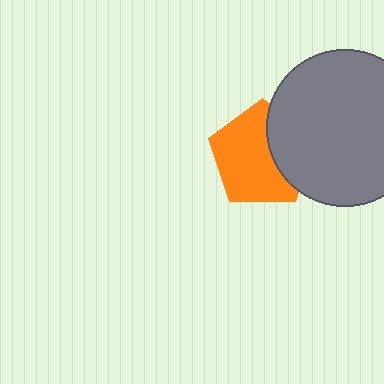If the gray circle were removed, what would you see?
You would see the complete orange pentagon.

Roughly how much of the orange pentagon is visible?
Most of it is visible (roughly 67%).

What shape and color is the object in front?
The object in front is a gray circle.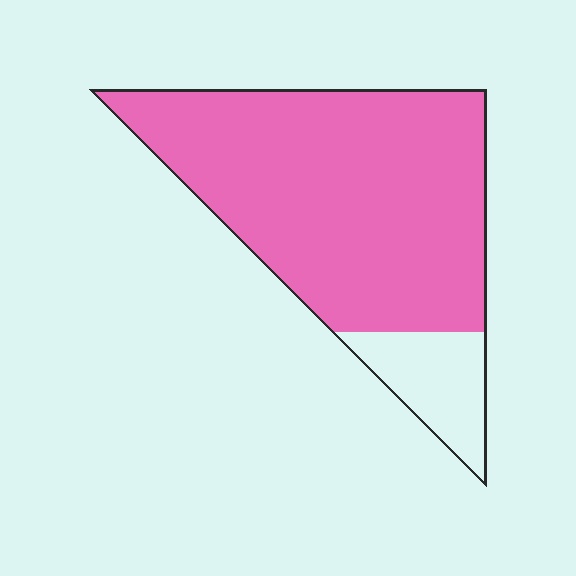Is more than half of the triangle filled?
Yes.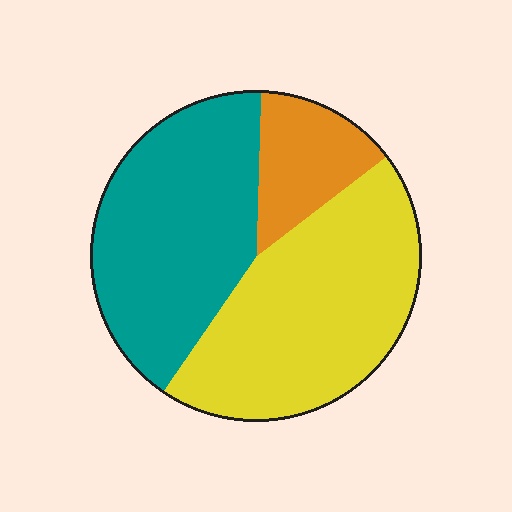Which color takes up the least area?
Orange, at roughly 15%.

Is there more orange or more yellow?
Yellow.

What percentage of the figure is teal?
Teal covers around 40% of the figure.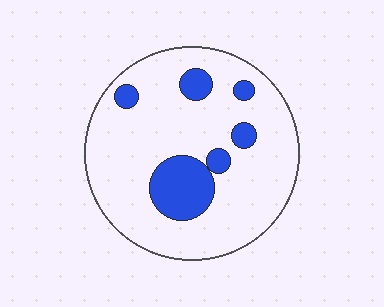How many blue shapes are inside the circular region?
6.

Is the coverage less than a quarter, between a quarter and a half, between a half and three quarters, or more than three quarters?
Less than a quarter.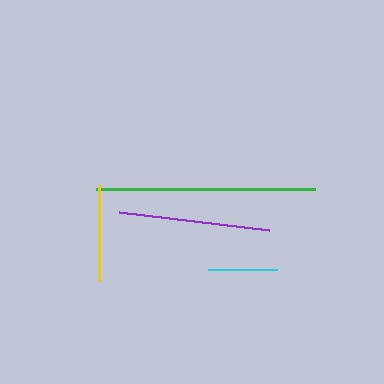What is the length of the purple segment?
The purple segment is approximately 151 pixels long.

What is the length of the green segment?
The green segment is approximately 218 pixels long.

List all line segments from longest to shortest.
From longest to shortest: green, purple, yellow, cyan.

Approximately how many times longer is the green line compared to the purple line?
The green line is approximately 1.4 times the length of the purple line.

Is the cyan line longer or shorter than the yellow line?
The yellow line is longer than the cyan line.